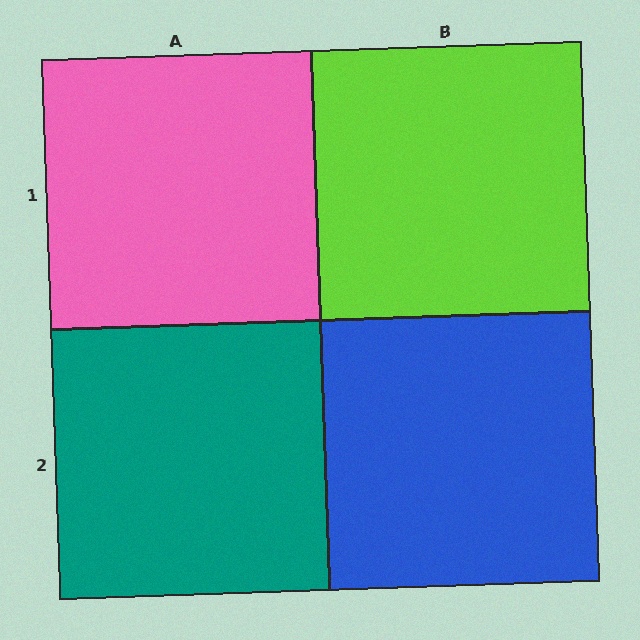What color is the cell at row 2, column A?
Teal.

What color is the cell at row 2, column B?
Blue.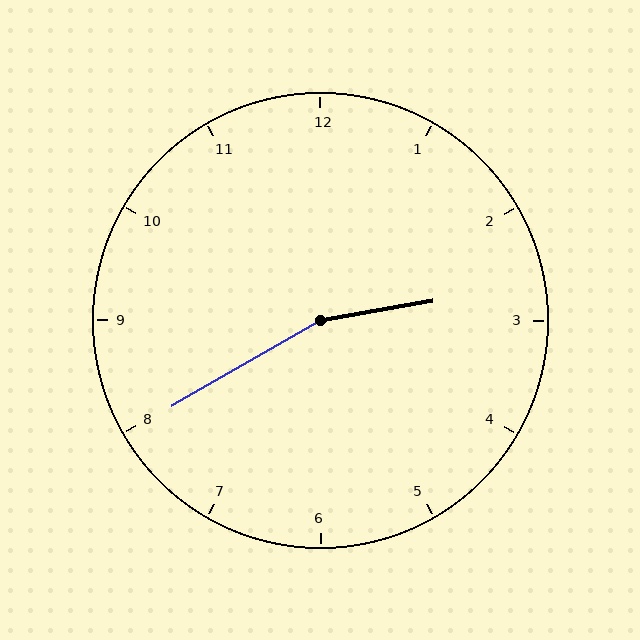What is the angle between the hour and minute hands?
Approximately 160 degrees.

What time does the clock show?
2:40.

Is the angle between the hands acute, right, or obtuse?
It is obtuse.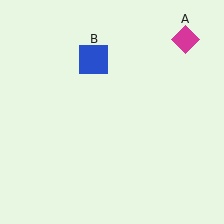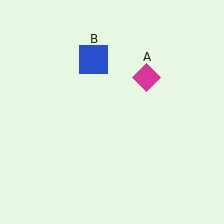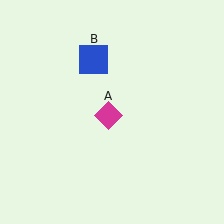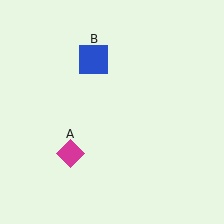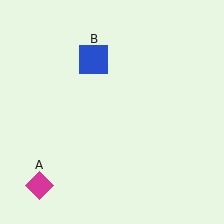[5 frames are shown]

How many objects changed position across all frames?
1 object changed position: magenta diamond (object A).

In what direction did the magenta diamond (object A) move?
The magenta diamond (object A) moved down and to the left.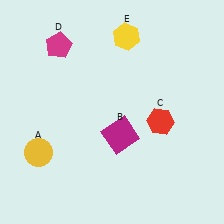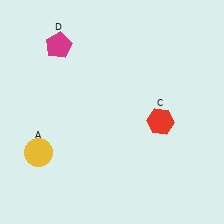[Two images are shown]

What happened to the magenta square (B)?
The magenta square (B) was removed in Image 2. It was in the bottom-right area of Image 1.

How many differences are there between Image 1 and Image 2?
There are 2 differences between the two images.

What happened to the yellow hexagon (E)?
The yellow hexagon (E) was removed in Image 2. It was in the top-right area of Image 1.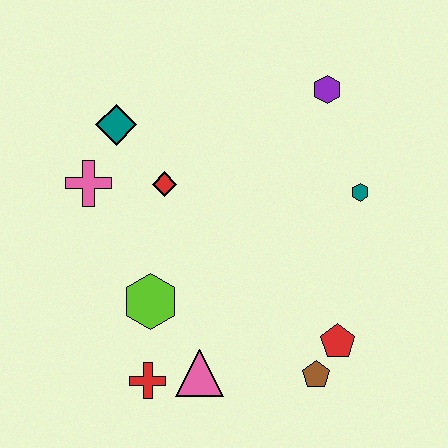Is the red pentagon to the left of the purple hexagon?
No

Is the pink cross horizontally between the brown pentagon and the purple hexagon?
No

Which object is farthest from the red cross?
The purple hexagon is farthest from the red cross.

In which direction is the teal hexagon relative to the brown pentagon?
The teal hexagon is above the brown pentagon.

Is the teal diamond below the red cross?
No